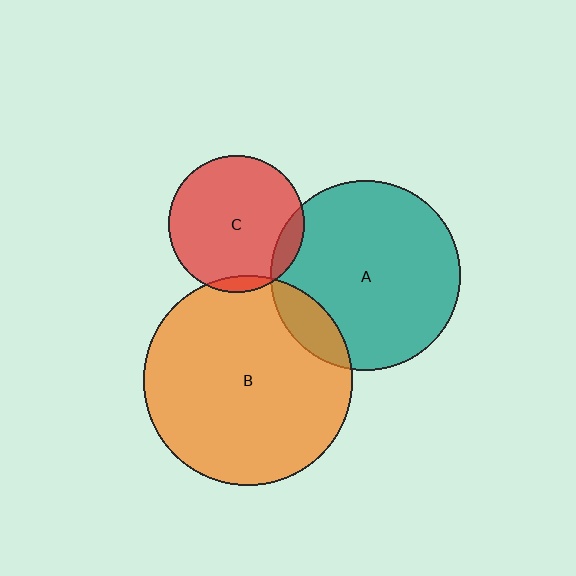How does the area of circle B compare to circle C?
Approximately 2.4 times.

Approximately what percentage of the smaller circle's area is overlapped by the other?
Approximately 5%.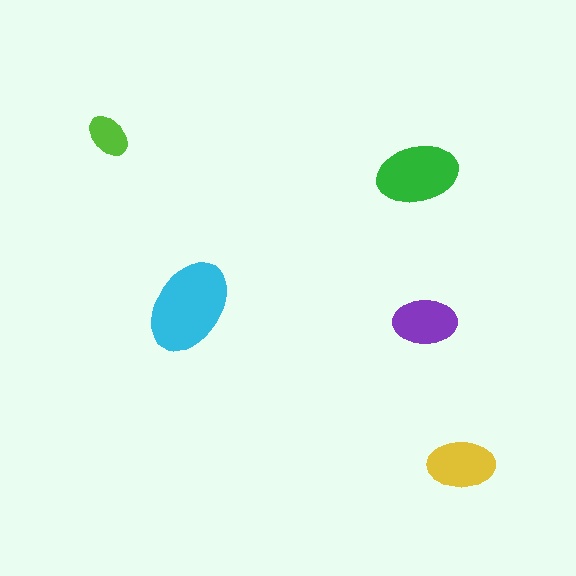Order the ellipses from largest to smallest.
the cyan one, the green one, the yellow one, the purple one, the lime one.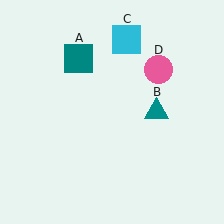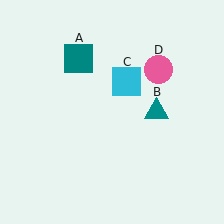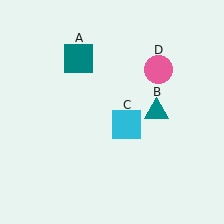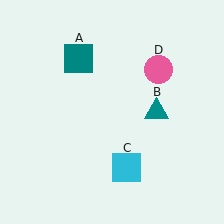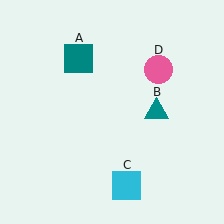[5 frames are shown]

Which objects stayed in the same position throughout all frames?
Teal square (object A) and teal triangle (object B) and pink circle (object D) remained stationary.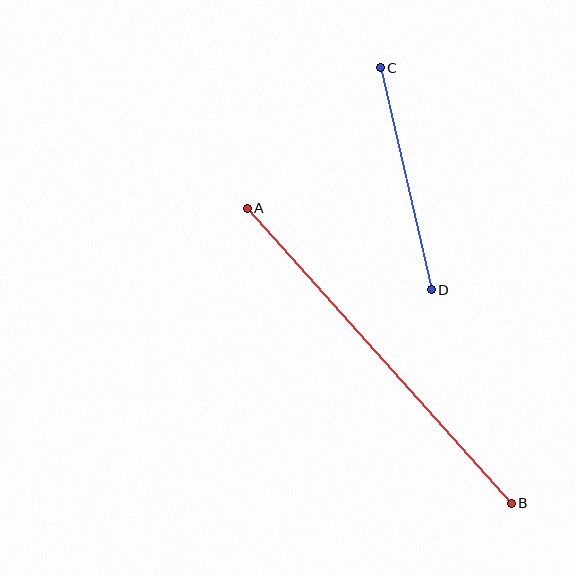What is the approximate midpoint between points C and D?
The midpoint is at approximately (406, 179) pixels.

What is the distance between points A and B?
The distance is approximately 396 pixels.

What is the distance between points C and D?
The distance is approximately 228 pixels.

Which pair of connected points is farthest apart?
Points A and B are farthest apart.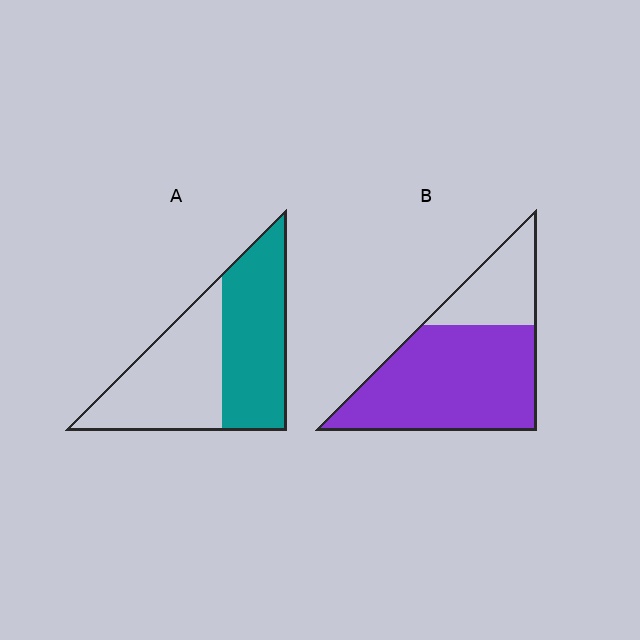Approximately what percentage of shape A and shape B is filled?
A is approximately 50% and B is approximately 75%.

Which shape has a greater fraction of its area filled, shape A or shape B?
Shape B.